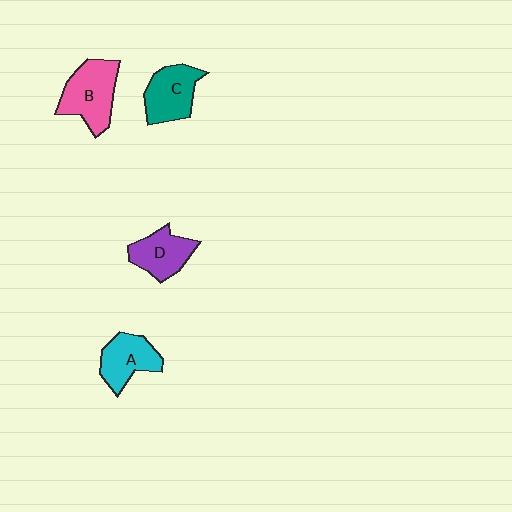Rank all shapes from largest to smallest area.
From largest to smallest: B (pink), C (teal), A (cyan), D (purple).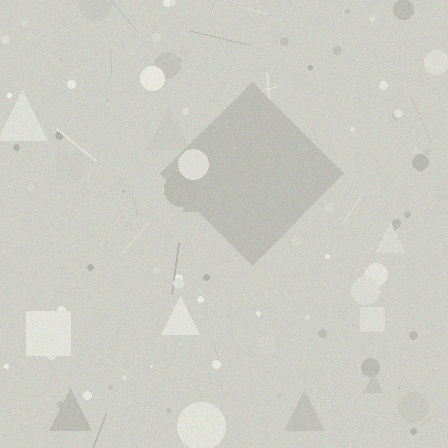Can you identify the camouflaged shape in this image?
The camouflaged shape is a diamond.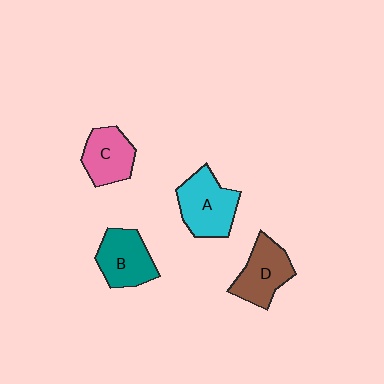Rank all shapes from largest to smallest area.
From largest to smallest: A (cyan), D (brown), B (teal), C (pink).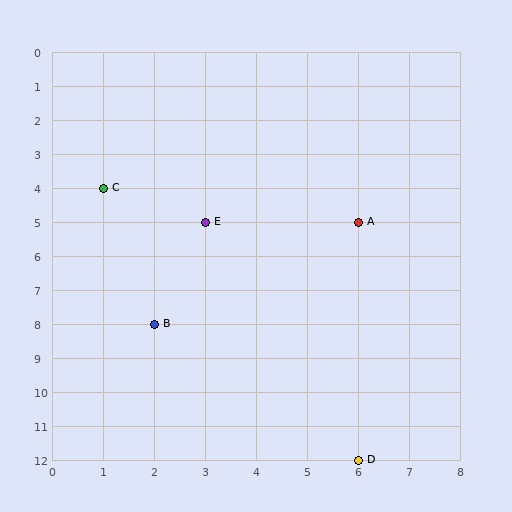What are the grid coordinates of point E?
Point E is at grid coordinates (3, 5).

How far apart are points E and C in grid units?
Points E and C are 2 columns and 1 row apart (about 2.2 grid units diagonally).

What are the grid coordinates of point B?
Point B is at grid coordinates (2, 8).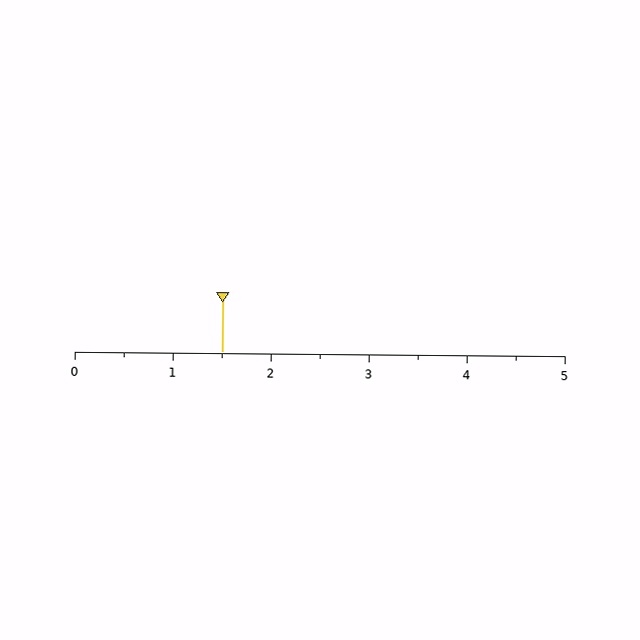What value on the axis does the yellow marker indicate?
The marker indicates approximately 1.5.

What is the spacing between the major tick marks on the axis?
The major ticks are spaced 1 apart.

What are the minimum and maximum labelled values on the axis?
The axis runs from 0 to 5.